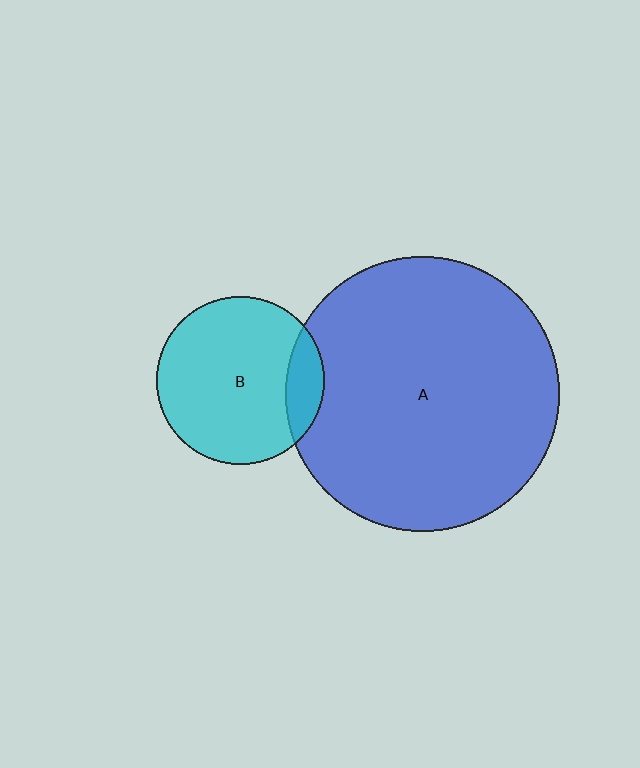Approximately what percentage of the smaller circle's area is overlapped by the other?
Approximately 15%.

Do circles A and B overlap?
Yes.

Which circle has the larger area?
Circle A (blue).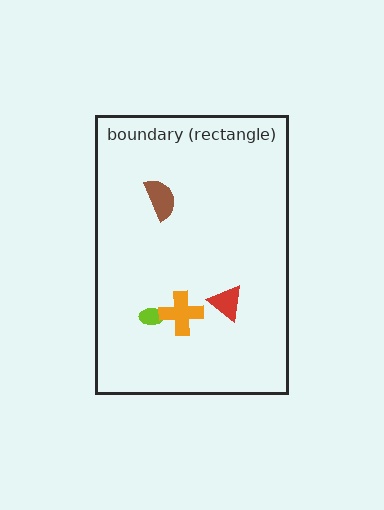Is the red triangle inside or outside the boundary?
Inside.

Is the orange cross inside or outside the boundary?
Inside.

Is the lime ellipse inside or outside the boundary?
Inside.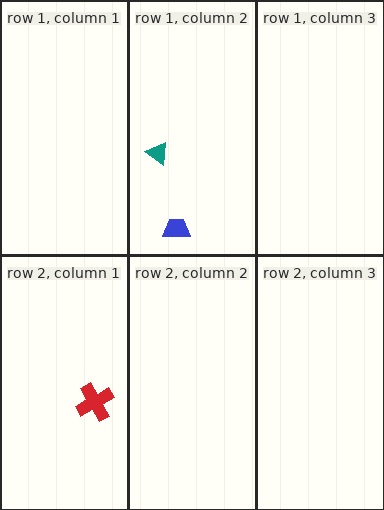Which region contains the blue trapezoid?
The row 1, column 2 region.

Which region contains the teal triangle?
The row 1, column 2 region.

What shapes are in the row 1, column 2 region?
The blue trapezoid, the teal triangle.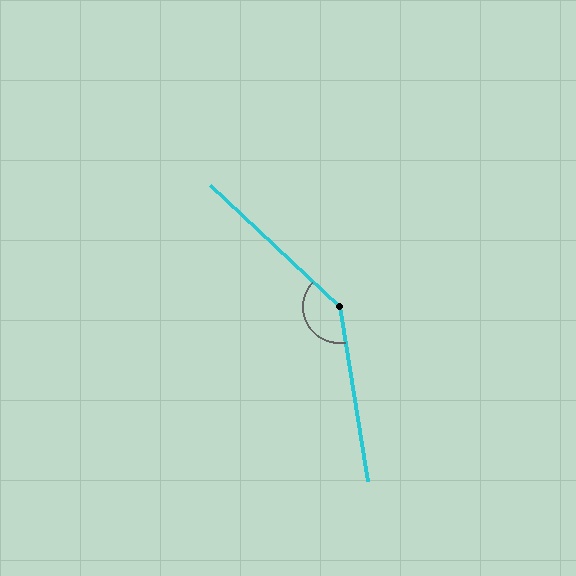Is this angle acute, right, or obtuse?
It is obtuse.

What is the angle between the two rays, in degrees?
Approximately 143 degrees.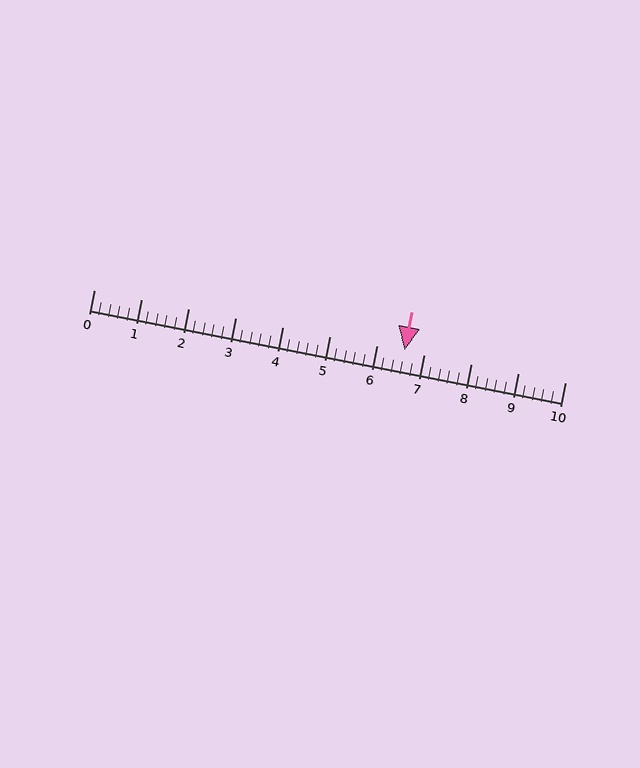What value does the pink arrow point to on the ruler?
The pink arrow points to approximately 6.6.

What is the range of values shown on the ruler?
The ruler shows values from 0 to 10.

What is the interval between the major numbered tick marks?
The major tick marks are spaced 1 units apart.